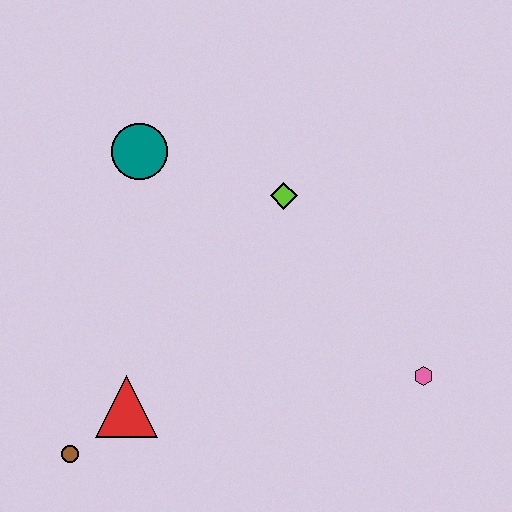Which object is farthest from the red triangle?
The pink hexagon is farthest from the red triangle.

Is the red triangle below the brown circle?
No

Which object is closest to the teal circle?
The lime diamond is closest to the teal circle.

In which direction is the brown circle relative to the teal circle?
The brown circle is below the teal circle.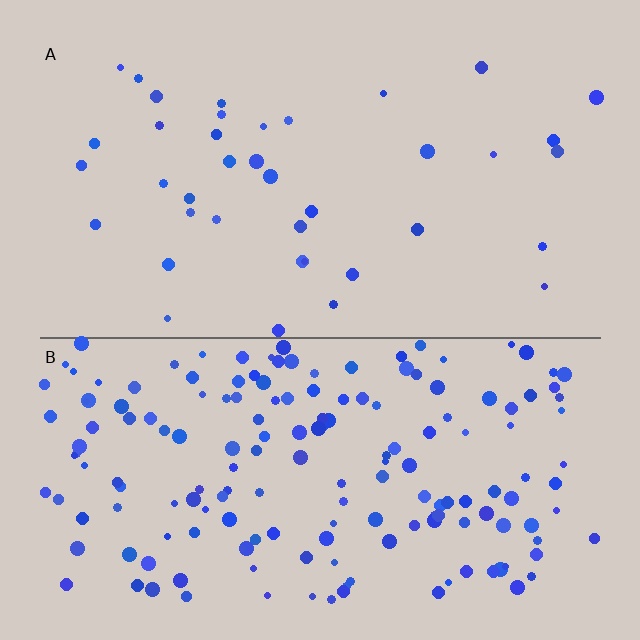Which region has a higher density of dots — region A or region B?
B (the bottom).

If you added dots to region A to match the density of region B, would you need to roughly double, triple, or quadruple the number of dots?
Approximately quadruple.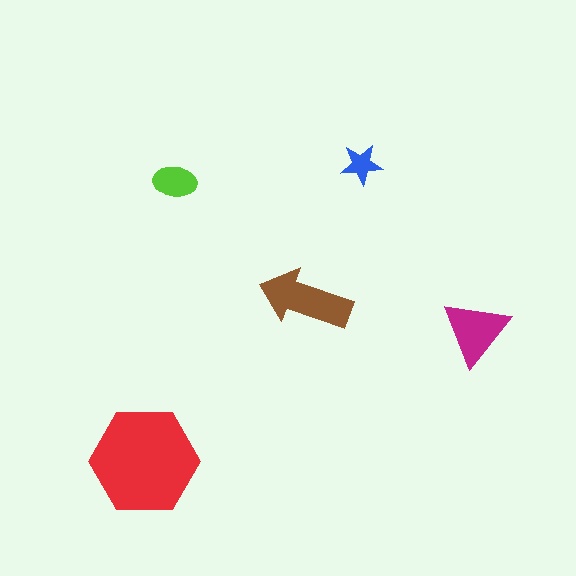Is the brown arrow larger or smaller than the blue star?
Larger.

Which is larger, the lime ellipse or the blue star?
The lime ellipse.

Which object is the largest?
The red hexagon.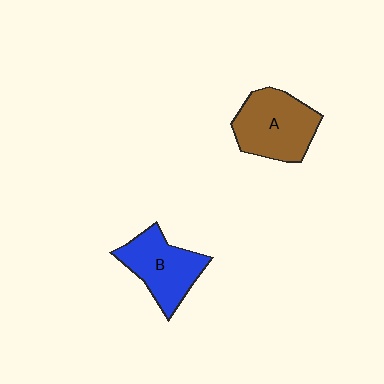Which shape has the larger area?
Shape A (brown).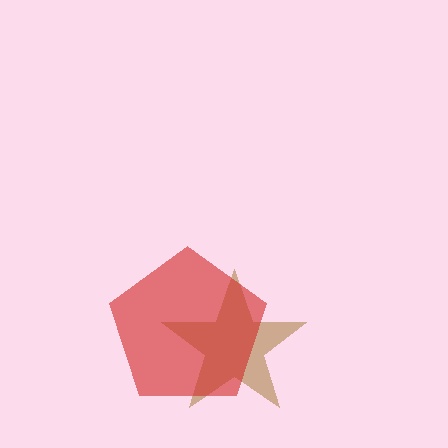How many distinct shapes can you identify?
There are 2 distinct shapes: a brown star, a red pentagon.